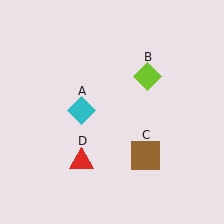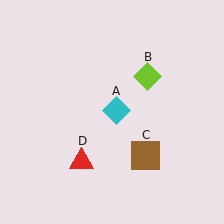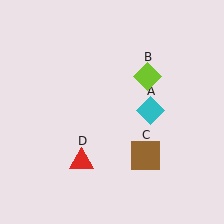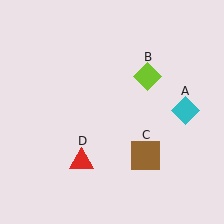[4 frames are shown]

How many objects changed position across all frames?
1 object changed position: cyan diamond (object A).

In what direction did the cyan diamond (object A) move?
The cyan diamond (object A) moved right.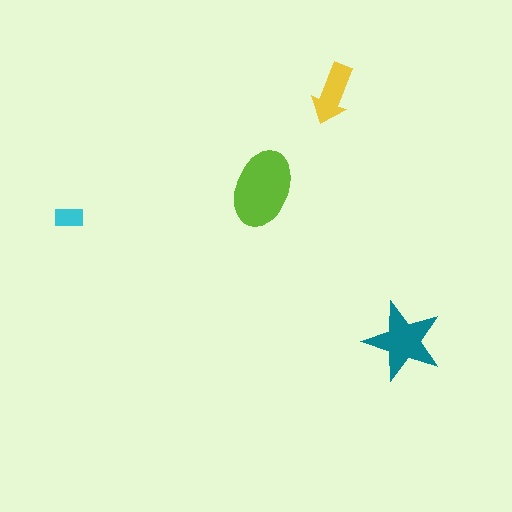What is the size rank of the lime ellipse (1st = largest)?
1st.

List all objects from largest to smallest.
The lime ellipse, the teal star, the yellow arrow, the cyan rectangle.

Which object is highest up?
The yellow arrow is topmost.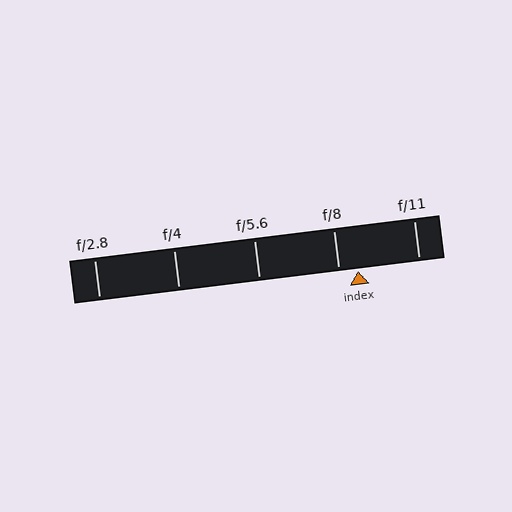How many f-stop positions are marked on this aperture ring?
There are 5 f-stop positions marked.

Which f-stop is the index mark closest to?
The index mark is closest to f/8.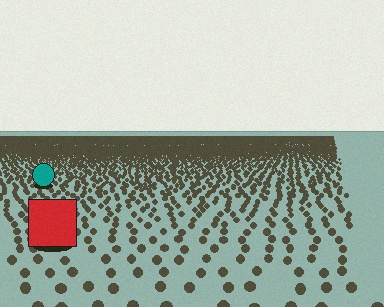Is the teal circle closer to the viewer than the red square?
No. The red square is closer — you can tell from the texture gradient: the ground texture is coarser near it.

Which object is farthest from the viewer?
The teal circle is farthest from the viewer. It appears smaller and the ground texture around it is denser.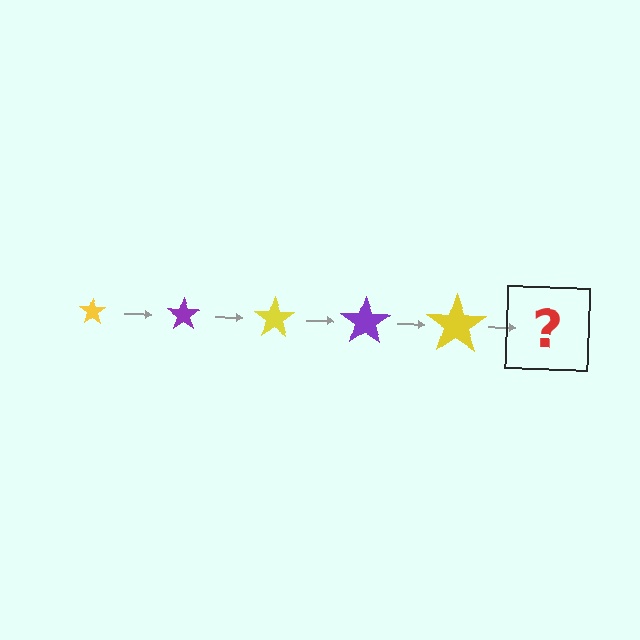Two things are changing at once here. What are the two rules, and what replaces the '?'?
The two rules are that the star grows larger each step and the color cycles through yellow and purple. The '?' should be a purple star, larger than the previous one.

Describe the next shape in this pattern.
It should be a purple star, larger than the previous one.